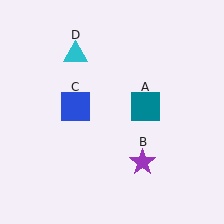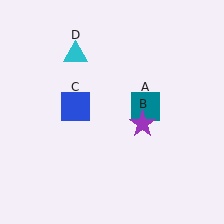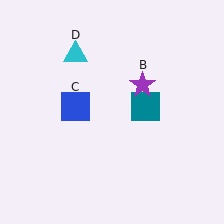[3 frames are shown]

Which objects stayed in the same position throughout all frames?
Teal square (object A) and blue square (object C) and cyan triangle (object D) remained stationary.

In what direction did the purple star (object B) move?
The purple star (object B) moved up.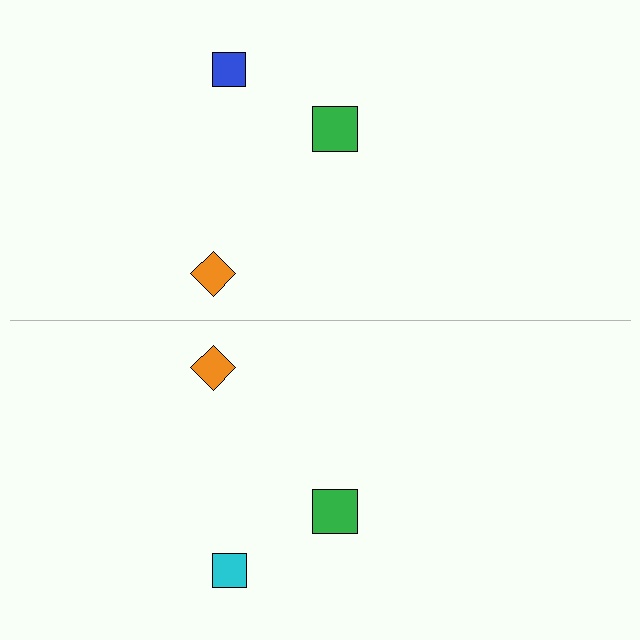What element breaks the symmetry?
The cyan square on the bottom side breaks the symmetry — its mirror counterpart is blue.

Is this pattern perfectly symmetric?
No, the pattern is not perfectly symmetric. The cyan square on the bottom side breaks the symmetry — its mirror counterpart is blue.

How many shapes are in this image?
There are 6 shapes in this image.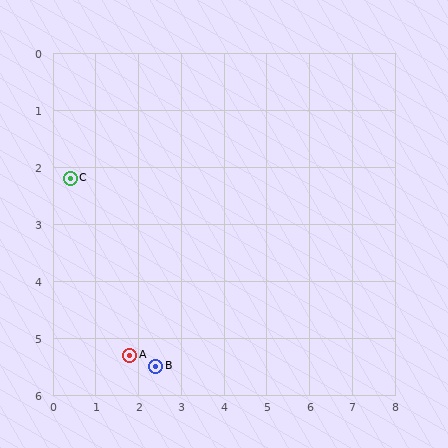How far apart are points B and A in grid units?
Points B and A are about 0.6 grid units apart.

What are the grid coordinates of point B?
Point B is at approximately (2.4, 5.5).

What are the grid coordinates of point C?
Point C is at approximately (0.4, 2.2).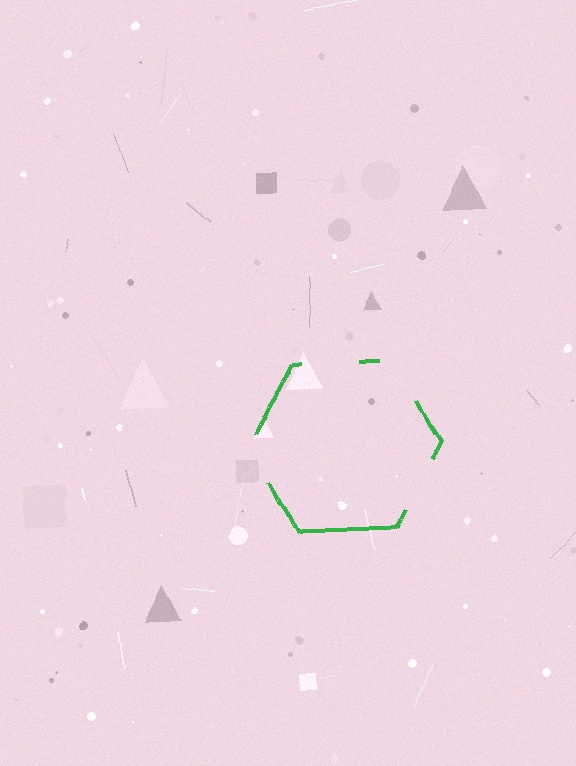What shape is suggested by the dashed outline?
The dashed outline suggests a hexagon.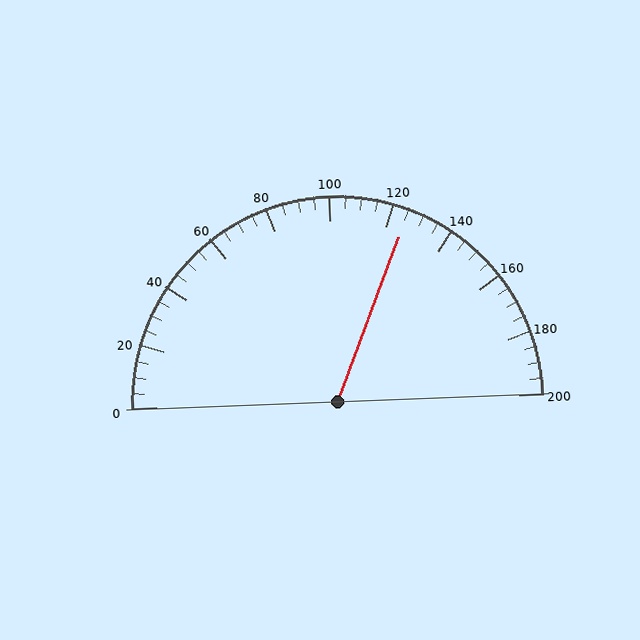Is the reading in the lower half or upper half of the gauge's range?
The reading is in the upper half of the range (0 to 200).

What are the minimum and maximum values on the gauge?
The gauge ranges from 0 to 200.